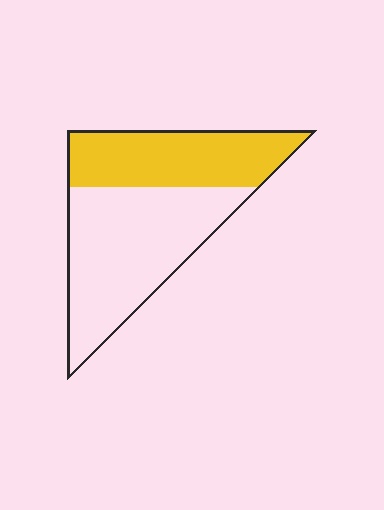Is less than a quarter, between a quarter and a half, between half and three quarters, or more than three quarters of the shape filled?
Between a quarter and a half.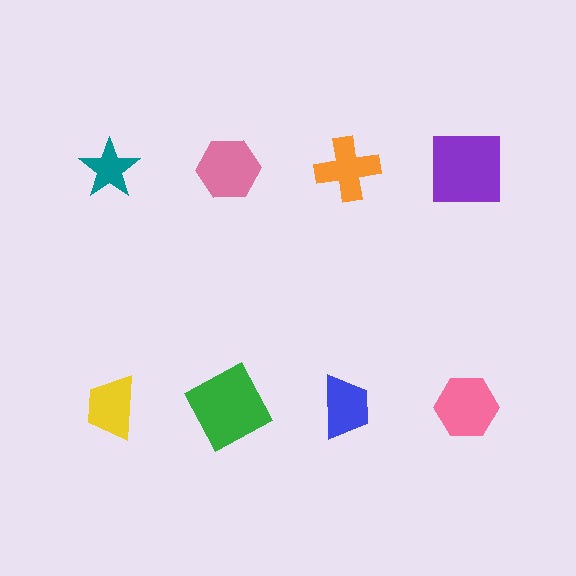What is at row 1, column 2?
A pink hexagon.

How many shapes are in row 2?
4 shapes.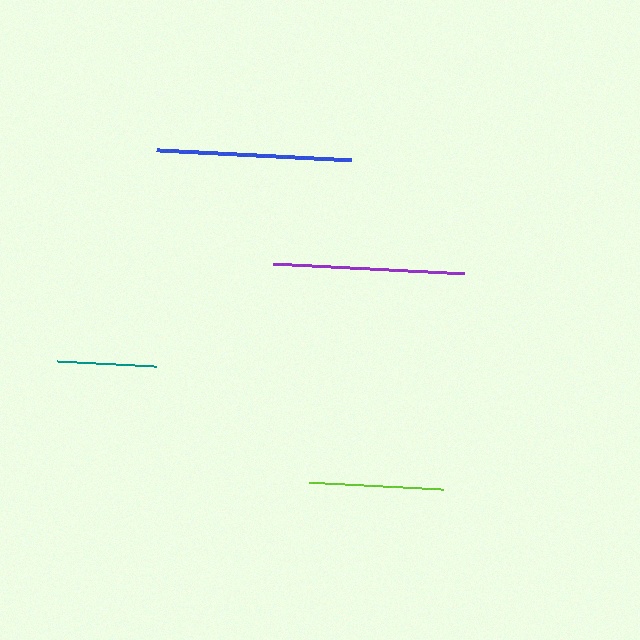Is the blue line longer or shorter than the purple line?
The blue line is longer than the purple line.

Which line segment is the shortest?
The teal line is the shortest at approximately 100 pixels.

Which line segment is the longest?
The blue line is the longest at approximately 195 pixels.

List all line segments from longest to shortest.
From longest to shortest: blue, purple, lime, teal.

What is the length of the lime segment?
The lime segment is approximately 134 pixels long.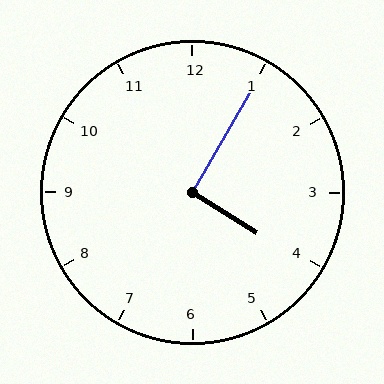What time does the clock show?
4:05.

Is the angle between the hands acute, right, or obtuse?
It is right.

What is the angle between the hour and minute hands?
Approximately 92 degrees.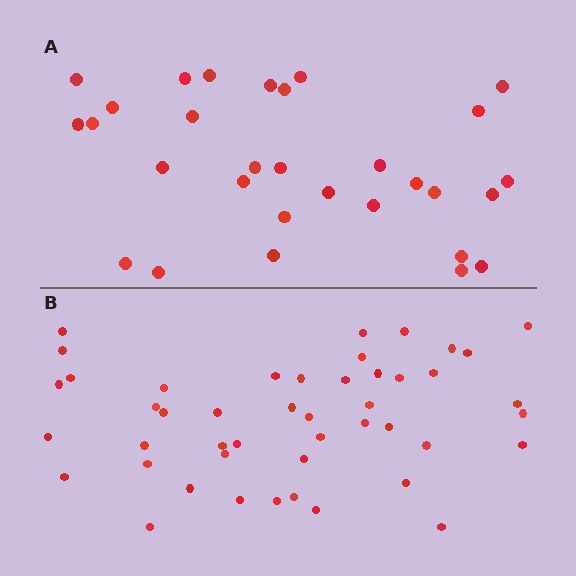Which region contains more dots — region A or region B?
Region B (the bottom region) has more dots.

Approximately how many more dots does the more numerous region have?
Region B has approximately 15 more dots than region A.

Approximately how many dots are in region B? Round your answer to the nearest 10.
About 50 dots. (The exact count is 46, which rounds to 50.)